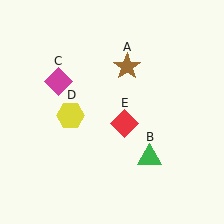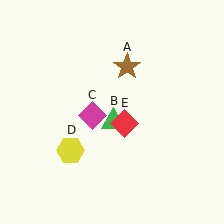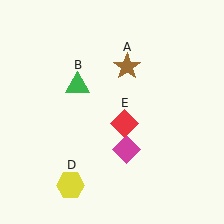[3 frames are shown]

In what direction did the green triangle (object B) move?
The green triangle (object B) moved up and to the left.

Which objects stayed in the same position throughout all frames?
Brown star (object A) and red diamond (object E) remained stationary.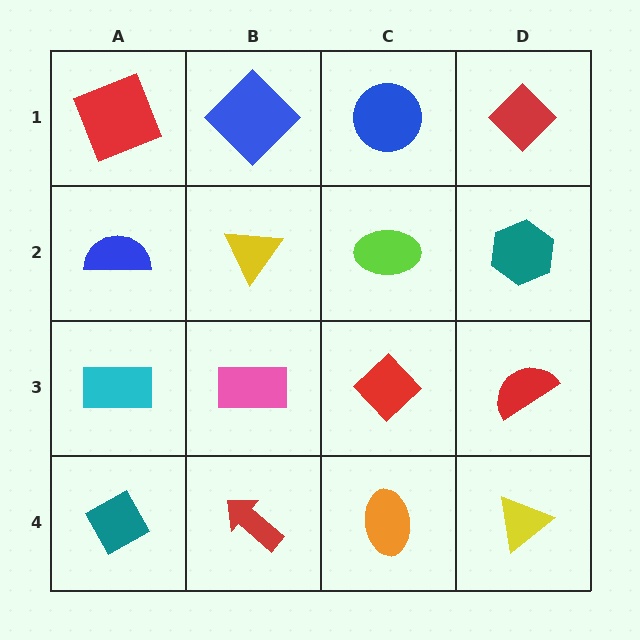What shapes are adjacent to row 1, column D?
A teal hexagon (row 2, column D), a blue circle (row 1, column C).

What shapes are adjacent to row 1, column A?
A blue semicircle (row 2, column A), a blue diamond (row 1, column B).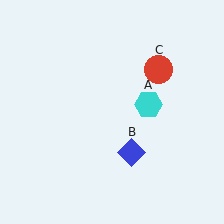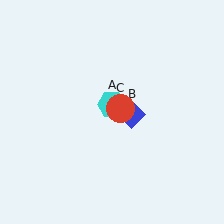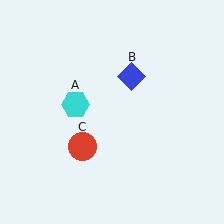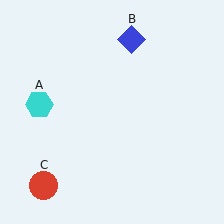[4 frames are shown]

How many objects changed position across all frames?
3 objects changed position: cyan hexagon (object A), blue diamond (object B), red circle (object C).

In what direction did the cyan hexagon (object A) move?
The cyan hexagon (object A) moved left.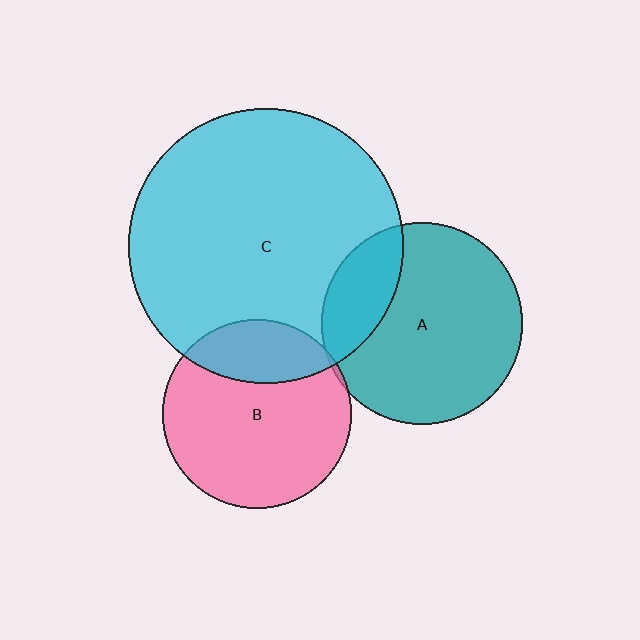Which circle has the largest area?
Circle C (cyan).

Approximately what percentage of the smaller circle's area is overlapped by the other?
Approximately 20%.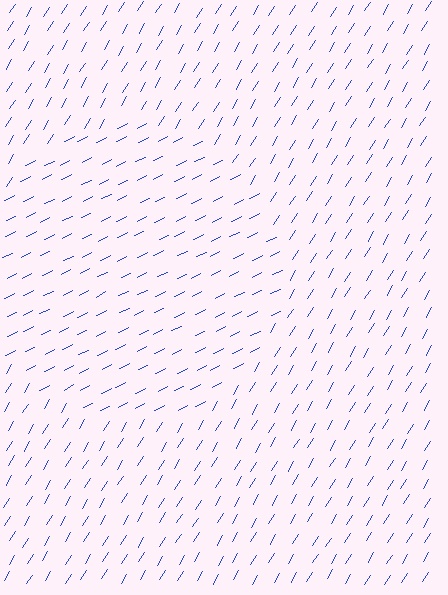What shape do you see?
I see a circle.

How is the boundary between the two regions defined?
The boundary is defined purely by a change in line orientation (approximately 32 degrees difference). All lines are the same color and thickness.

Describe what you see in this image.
The image is filled with small blue line segments. A circle region in the image has lines oriented differently from the surrounding lines, creating a visible texture boundary.